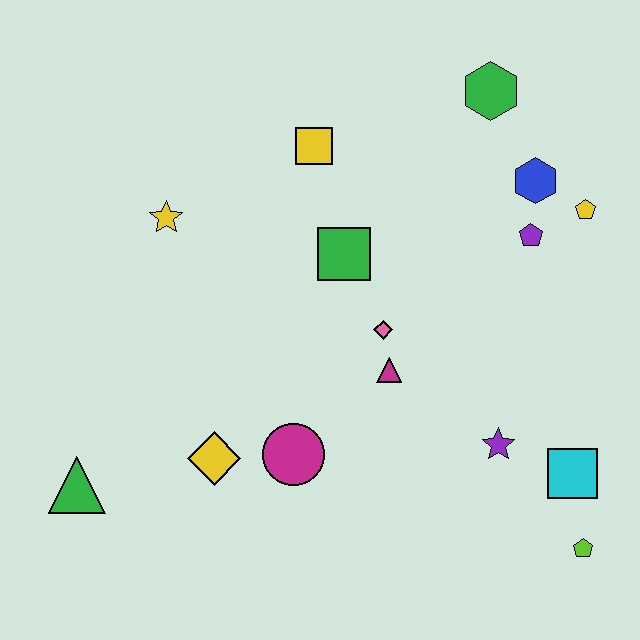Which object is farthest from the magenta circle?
The green hexagon is farthest from the magenta circle.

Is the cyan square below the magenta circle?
Yes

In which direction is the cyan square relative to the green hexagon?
The cyan square is below the green hexagon.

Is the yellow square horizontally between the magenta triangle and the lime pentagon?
No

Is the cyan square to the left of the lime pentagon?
Yes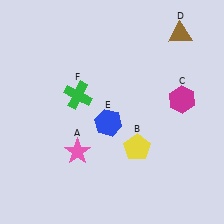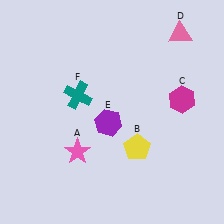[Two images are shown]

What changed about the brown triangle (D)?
In Image 1, D is brown. In Image 2, it changed to pink.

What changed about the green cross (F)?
In Image 1, F is green. In Image 2, it changed to teal.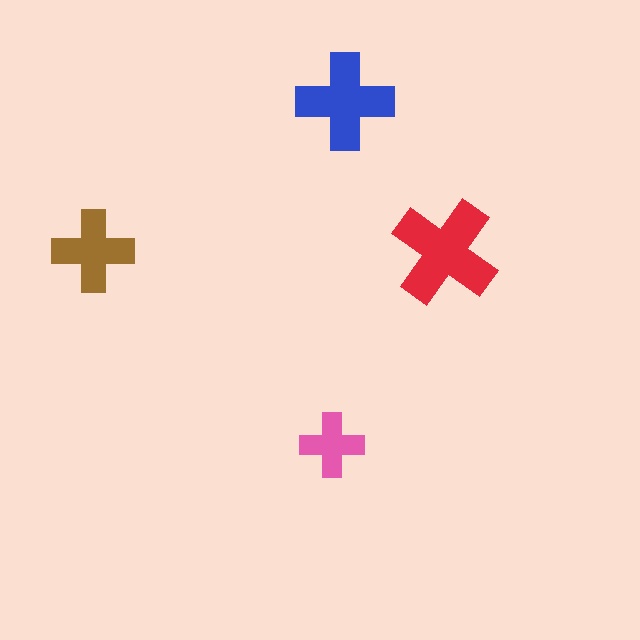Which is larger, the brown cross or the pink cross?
The brown one.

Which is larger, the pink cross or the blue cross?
The blue one.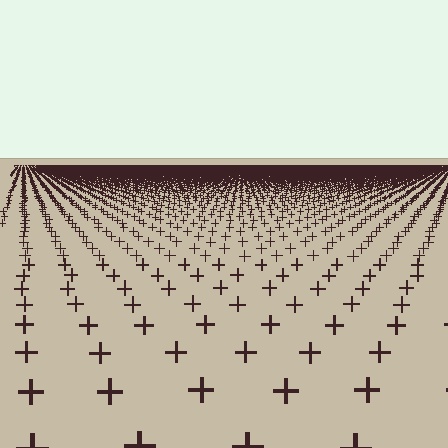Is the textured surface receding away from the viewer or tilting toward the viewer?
The surface is receding away from the viewer. Texture elements get smaller and denser toward the top.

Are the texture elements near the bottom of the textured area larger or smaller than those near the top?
Larger. Near the bottom, elements are closer to the viewer and appear at a bigger on-screen size.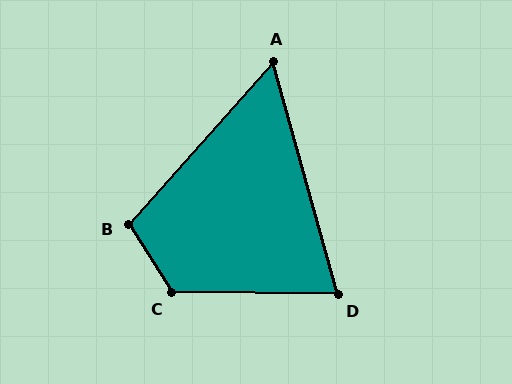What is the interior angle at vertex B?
Approximately 106 degrees (obtuse).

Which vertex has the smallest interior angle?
A, at approximately 57 degrees.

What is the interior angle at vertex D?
Approximately 74 degrees (acute).